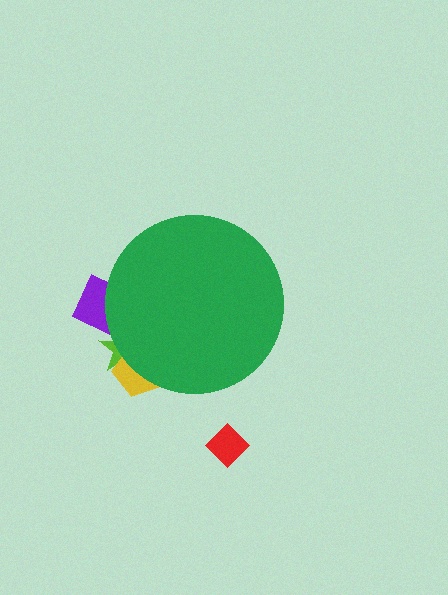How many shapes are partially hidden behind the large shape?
3 shapes are partially hidden.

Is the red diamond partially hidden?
No, the red diamond is fully visible.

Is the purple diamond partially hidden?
Yes, the purple diamond is partially hidden behind the green circle.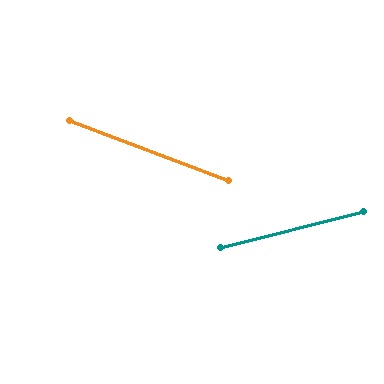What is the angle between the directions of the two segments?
Approximately 35 degrees.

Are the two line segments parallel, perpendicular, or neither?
Neither parallel nor perpendicular — they differ by about 35°.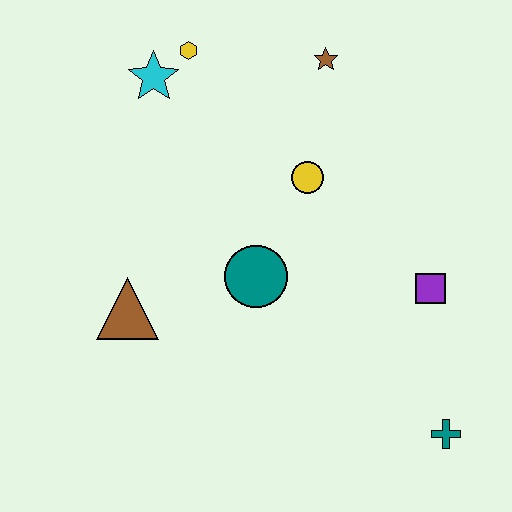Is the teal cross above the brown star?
No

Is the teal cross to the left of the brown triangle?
No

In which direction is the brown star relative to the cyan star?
The brown star is to the right of the cyan star.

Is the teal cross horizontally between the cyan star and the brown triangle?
No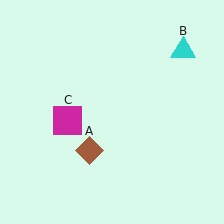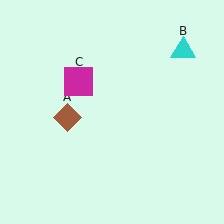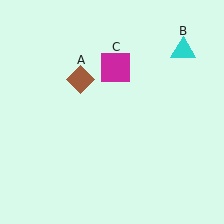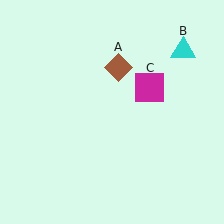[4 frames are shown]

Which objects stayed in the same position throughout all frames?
Cyan triangle (object B) remained stationary.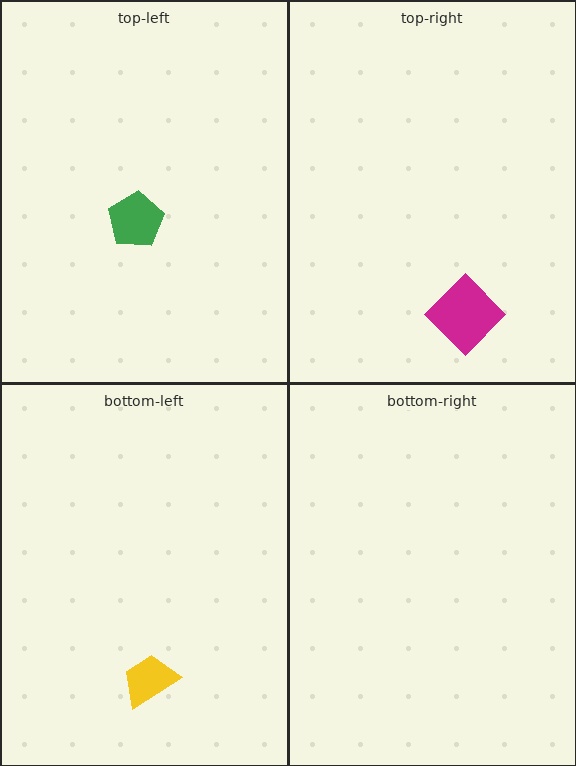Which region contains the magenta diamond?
The top-right region.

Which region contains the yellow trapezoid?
The bottom-left region.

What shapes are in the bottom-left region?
The yellow trapezoid.